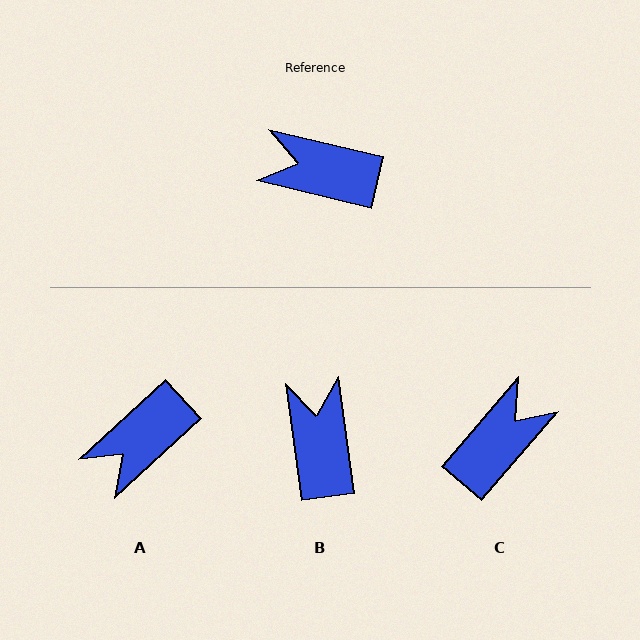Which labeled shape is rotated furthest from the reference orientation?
C, about 117 degrees away.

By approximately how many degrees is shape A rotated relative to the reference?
Approximately 56 degrees counter-clockwise.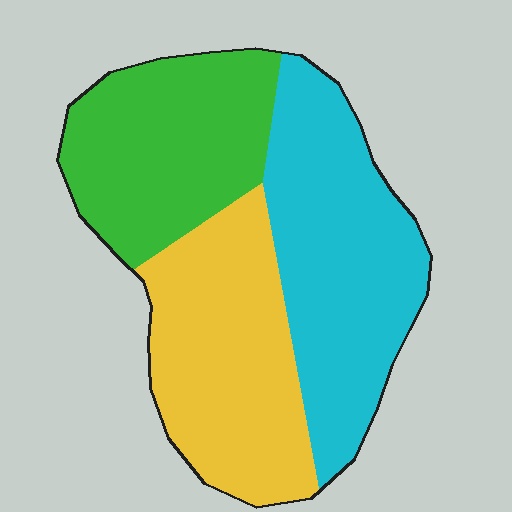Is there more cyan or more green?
Cyan.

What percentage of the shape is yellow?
Yellow takes up between a quarter and a half of the shape.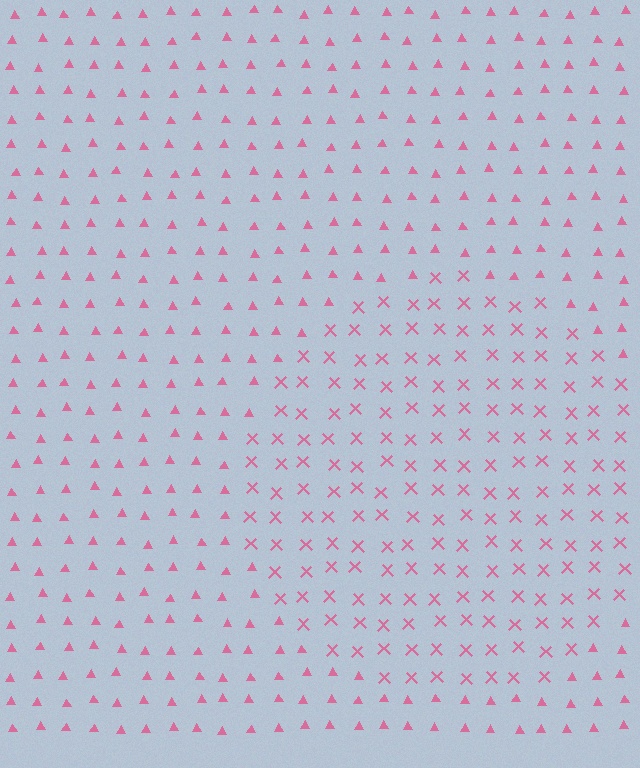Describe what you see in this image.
The image is filled with small pink elements arranged in a uniform grid. A circle-shaped region contains X marks, while the surrounding area contains triangles. The boundary is defined purely by the change in element shape.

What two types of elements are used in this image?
The image uses X marks inside the circle region and triangles outside it.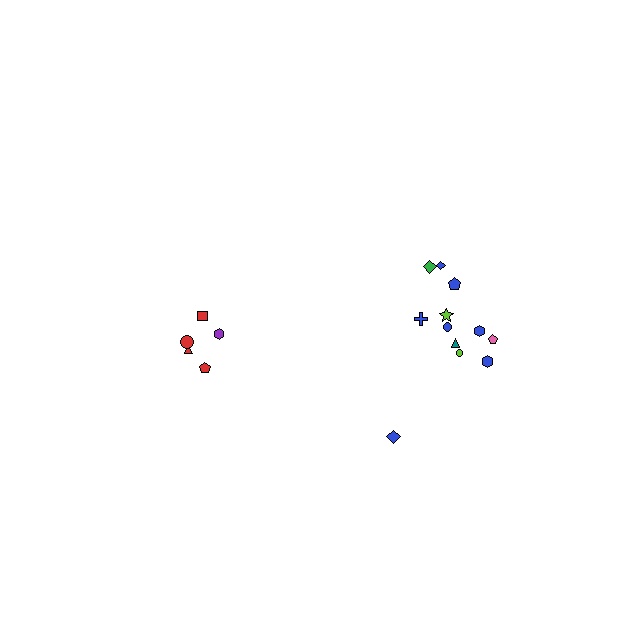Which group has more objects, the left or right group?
The right group.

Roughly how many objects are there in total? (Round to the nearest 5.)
Roughly 15 objects in total.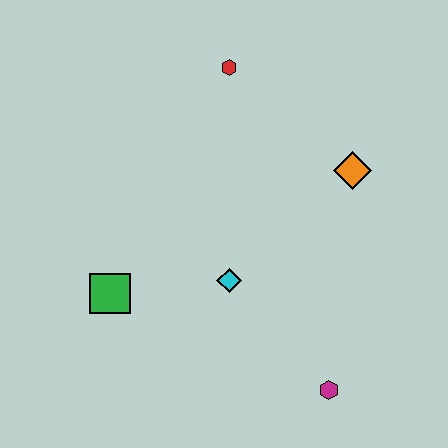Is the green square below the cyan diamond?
Yes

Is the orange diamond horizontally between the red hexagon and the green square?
No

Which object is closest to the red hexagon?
The orange diamond is closest to the red hexagon.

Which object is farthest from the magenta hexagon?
The red hexagon is farthest from the magenta hexagon.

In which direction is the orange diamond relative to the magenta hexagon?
The orange diamond is above the magenta hexagon.